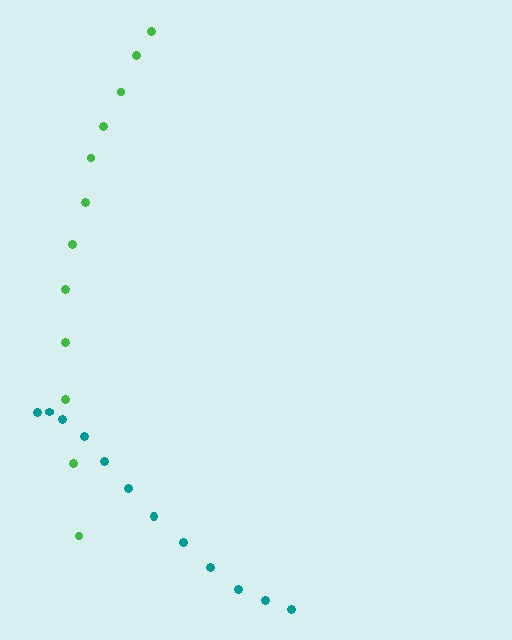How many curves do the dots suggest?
There are 2 distinct paths.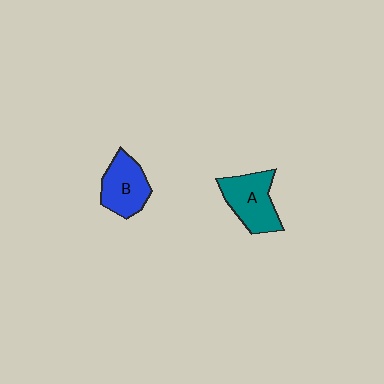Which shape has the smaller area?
Shape B (blue).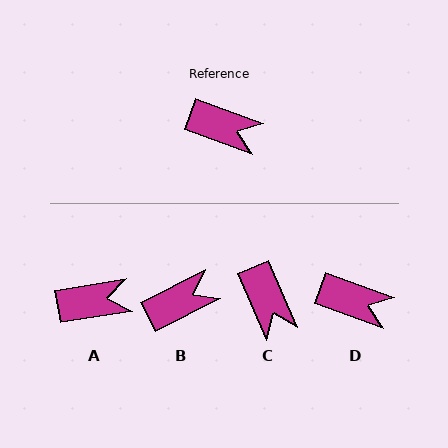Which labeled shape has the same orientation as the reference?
D.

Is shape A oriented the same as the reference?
No, it is off by about 28 degrees.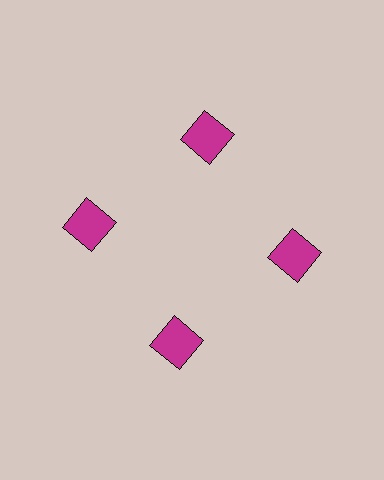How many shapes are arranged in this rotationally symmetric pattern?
There are 4 shapes, arranged in 4 groups of 1.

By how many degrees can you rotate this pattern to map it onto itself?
The pattern maps onto itself every 90 degrees of rotation.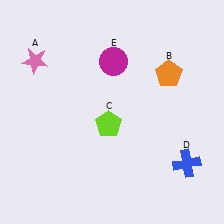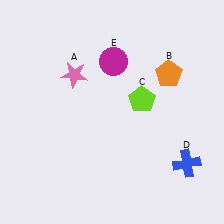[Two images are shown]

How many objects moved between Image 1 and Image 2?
2 objects moved between the two images.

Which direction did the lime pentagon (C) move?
The lime pentagon (C) moved right.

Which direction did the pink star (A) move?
The pink star (A) moved right.